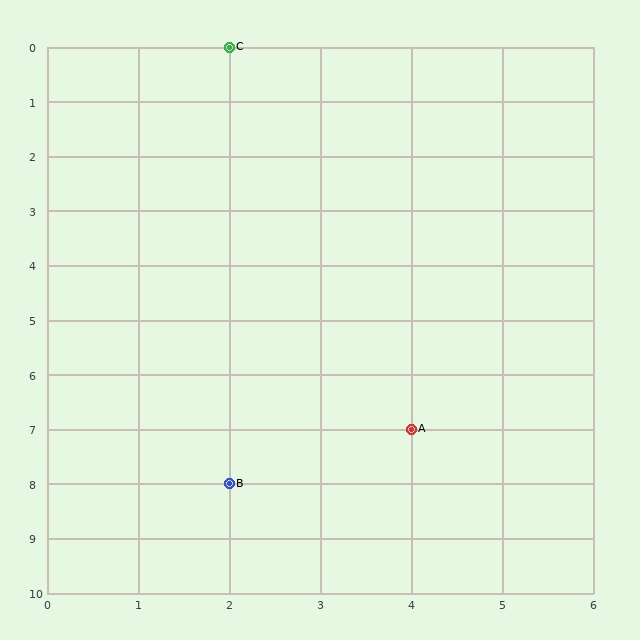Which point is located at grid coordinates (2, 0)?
Point C is at (2, 0).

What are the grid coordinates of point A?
Point A is at grid coordinates (4, 7).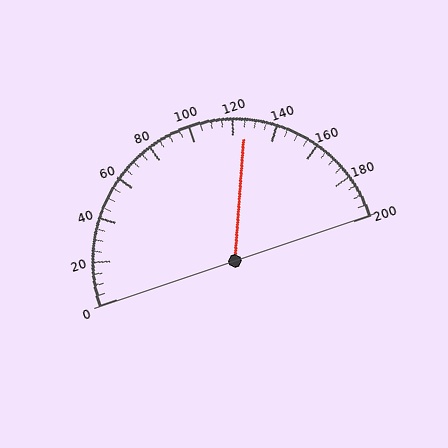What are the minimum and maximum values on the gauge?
The gauge ranges from 0 to 200.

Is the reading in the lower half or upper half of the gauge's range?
The reading is in the upper half of the range (0 to 200).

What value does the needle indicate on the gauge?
The needle indicates approximately 125.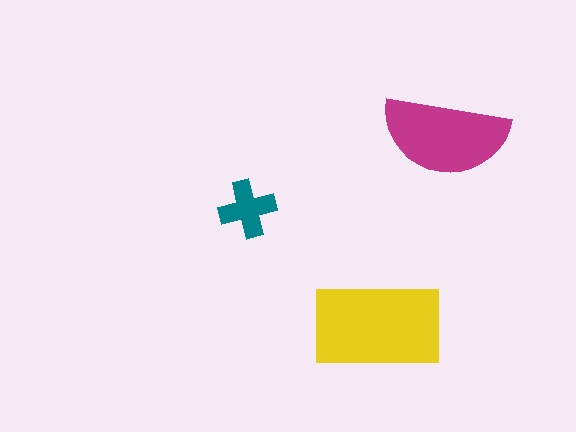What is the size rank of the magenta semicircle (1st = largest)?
2nd.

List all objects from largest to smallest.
The yellow rectangle, the magenta semicircle, the teal cross.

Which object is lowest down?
The yellow rectangle is bottommost.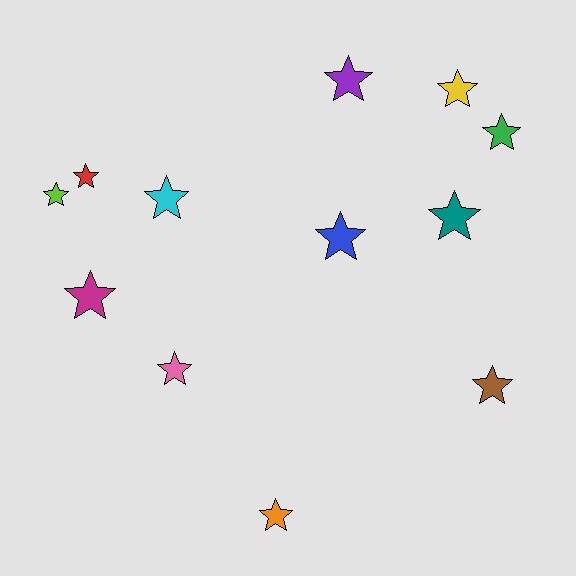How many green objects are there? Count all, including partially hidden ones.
There is 1 green object.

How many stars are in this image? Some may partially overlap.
There are 12 stars.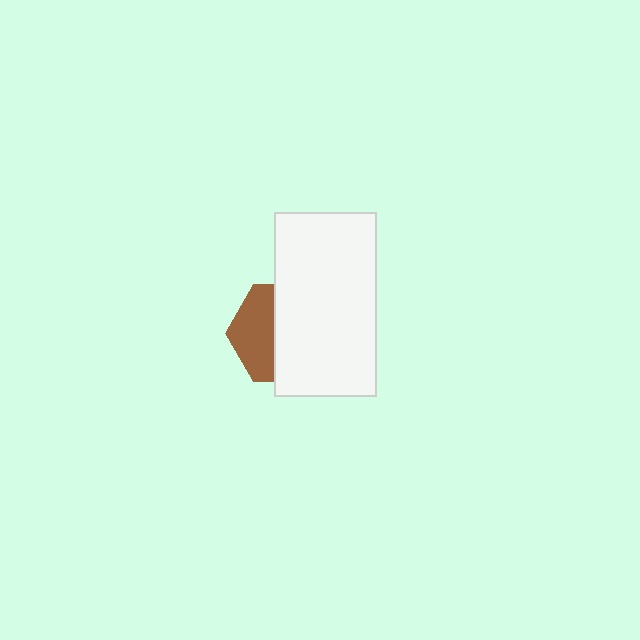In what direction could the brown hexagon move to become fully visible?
The brown hexagon could move left. That would shift it out from behind the white rectangle entirely.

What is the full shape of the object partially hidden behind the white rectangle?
The partially hidden object is a brown hexagon.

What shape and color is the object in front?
The object in front is a white rectangle.